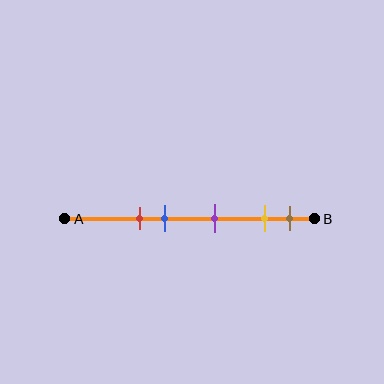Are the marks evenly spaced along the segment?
No, the marks are not evenly spaced.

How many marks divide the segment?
There are 5 marks dividing the segment.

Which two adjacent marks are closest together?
The yellow and brown marks are the closest adjacent pair.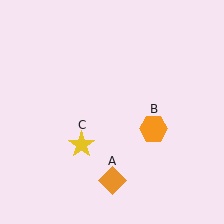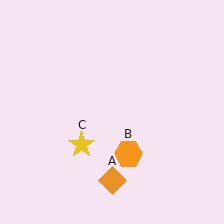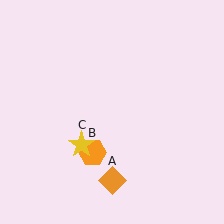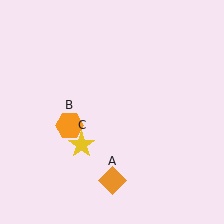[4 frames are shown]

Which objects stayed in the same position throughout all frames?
Orange diamond (object A) and yellow star (object C) remained stationary.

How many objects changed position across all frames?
1 object changed position: orange hexagon (object B).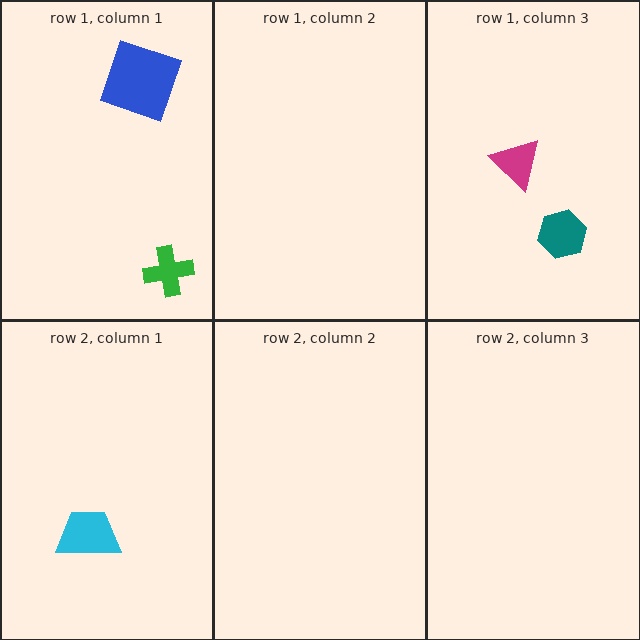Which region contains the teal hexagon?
The row 1, column 3 region.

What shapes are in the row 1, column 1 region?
The green cross, the blue square.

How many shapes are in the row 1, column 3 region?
2.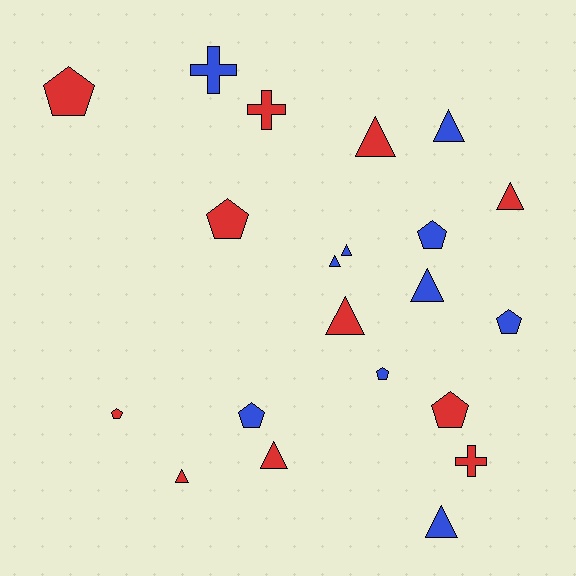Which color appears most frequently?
Red, with 11 objects.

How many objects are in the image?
There are 21 objects.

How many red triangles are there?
There are 5 red triangles.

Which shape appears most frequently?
Triangle, with 10 objects.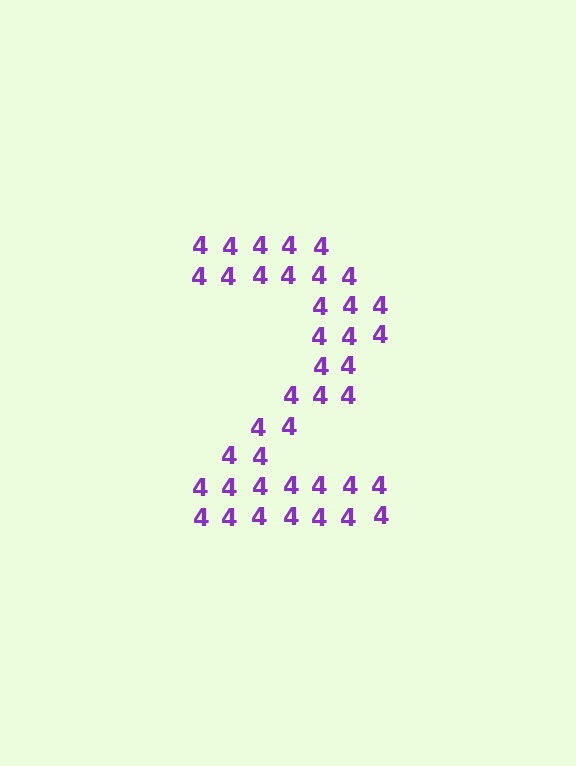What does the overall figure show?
The overall figure shows the digit 2.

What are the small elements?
The small elements are digit 4's.